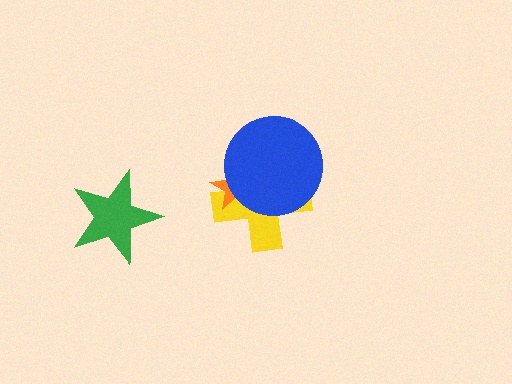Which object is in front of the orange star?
The blue circle is in front of the orange star.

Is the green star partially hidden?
No, no other shape covers it.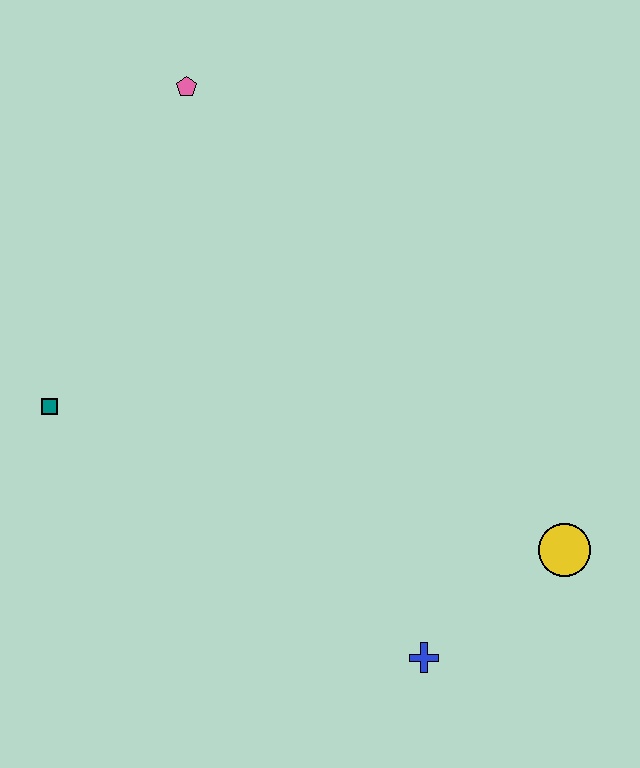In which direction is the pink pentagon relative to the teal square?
The pink pentagon is above the teal square.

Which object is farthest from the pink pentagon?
The blue cross is farthest from the pink pentagon.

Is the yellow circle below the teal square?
Yes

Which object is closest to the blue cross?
The yellow circle is closest to the blue cross.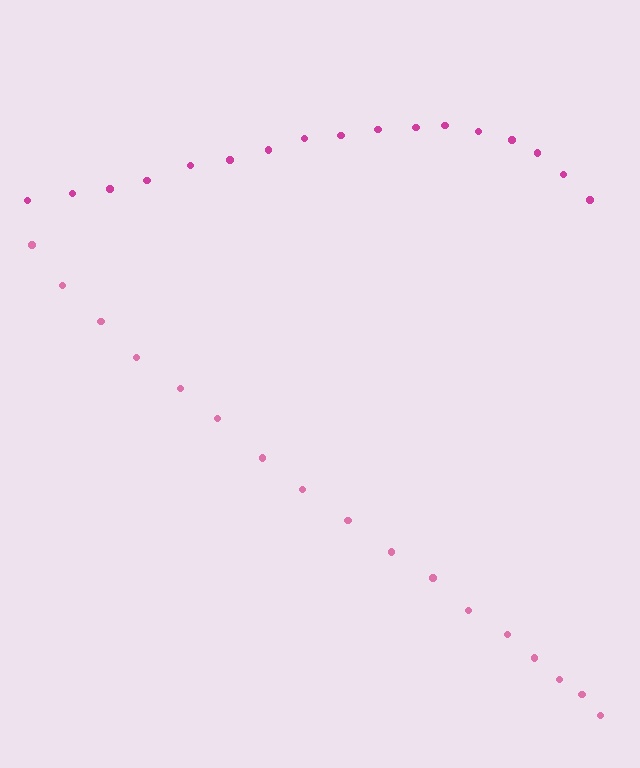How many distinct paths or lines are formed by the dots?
There are 2 distinct paths.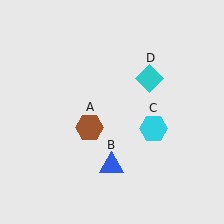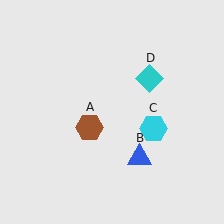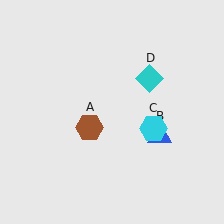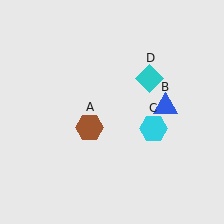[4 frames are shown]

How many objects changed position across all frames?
1 object changed position: blue triangle (object B).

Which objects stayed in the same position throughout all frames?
Brown hexagon (object A) and cyan hexagon (object C) and cyan diamond (object D) remained stationary.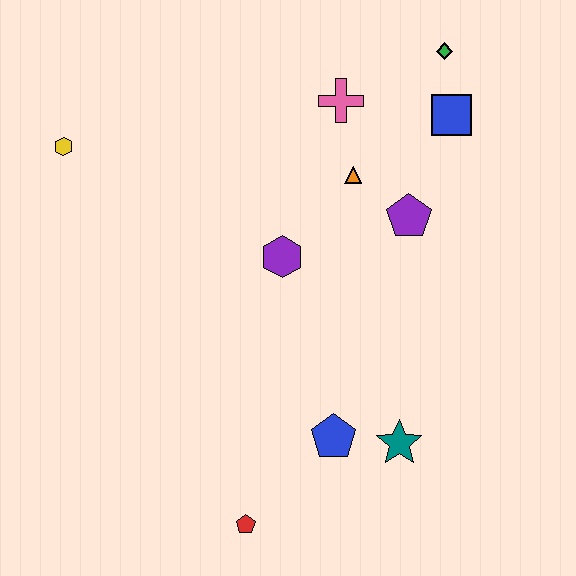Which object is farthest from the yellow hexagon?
The teal star is farthest from the yellow hexagon.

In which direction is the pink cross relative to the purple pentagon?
The pink cross is above the purple pentagon.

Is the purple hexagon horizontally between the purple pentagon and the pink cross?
No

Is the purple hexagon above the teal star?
Yes